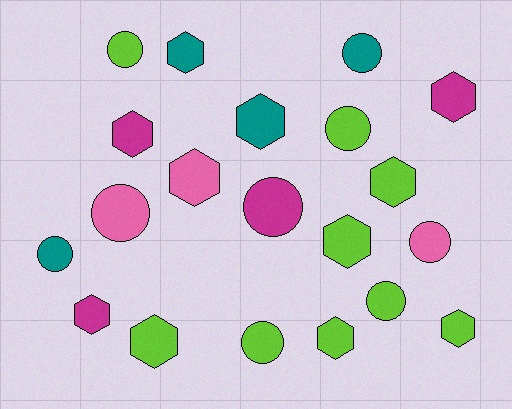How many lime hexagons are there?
There are 5 lime hexagons.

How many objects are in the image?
There are 20 objects.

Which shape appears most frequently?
Hexagon, with 11 objects.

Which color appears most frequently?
Lime, with 9 objects.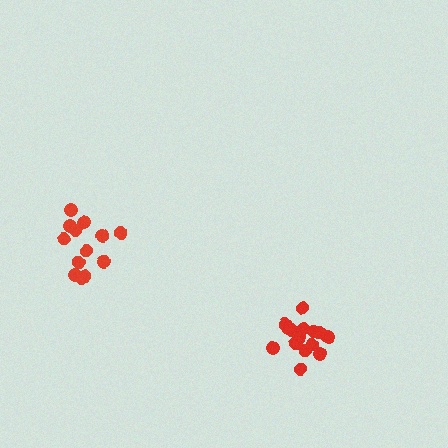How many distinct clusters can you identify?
There are 2 distinct clusters.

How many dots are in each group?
Group 1: 13 dots, Group 2: 15 dots (28 total).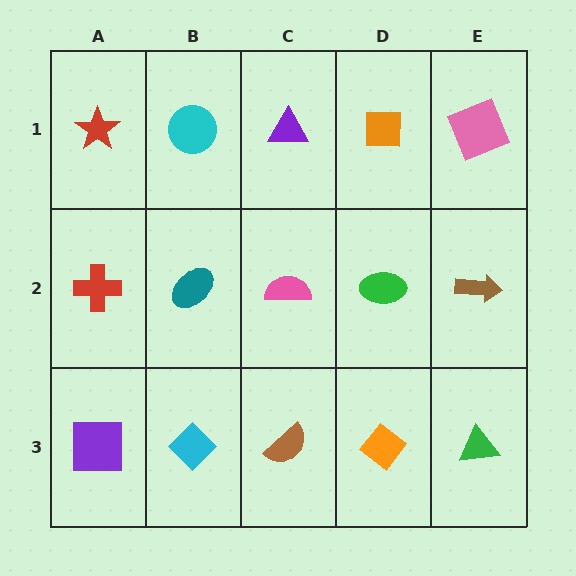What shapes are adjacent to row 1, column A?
A red cross (row 2, column A), a cyan circle (row 1, column B).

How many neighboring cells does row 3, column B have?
3.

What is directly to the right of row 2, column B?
A pink semicircle.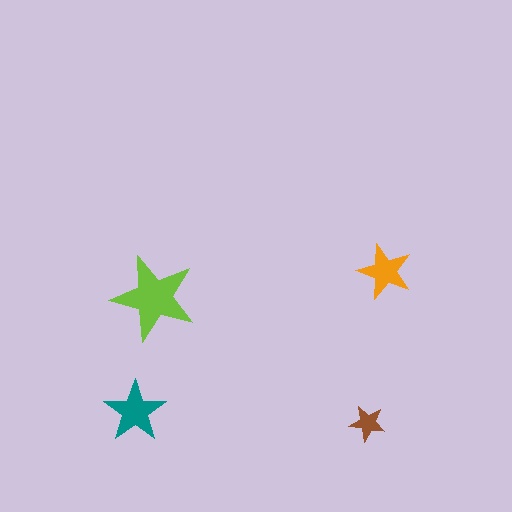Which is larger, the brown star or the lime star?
The lime one.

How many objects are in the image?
There are 4 objects in the image.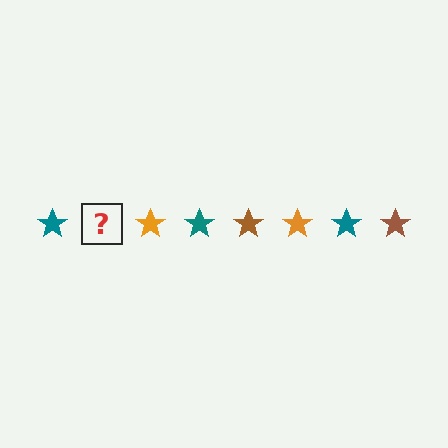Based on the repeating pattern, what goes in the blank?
The blank should be a brown star.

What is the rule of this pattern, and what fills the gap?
The rule is that the pattern cycles through teal, brown, orange stars. The gap should be filled with a brown star.